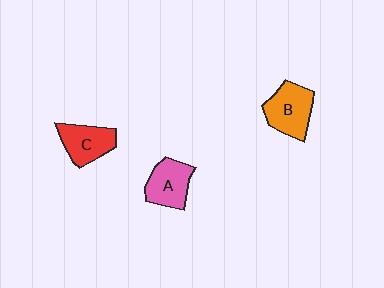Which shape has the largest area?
Shape B (orange).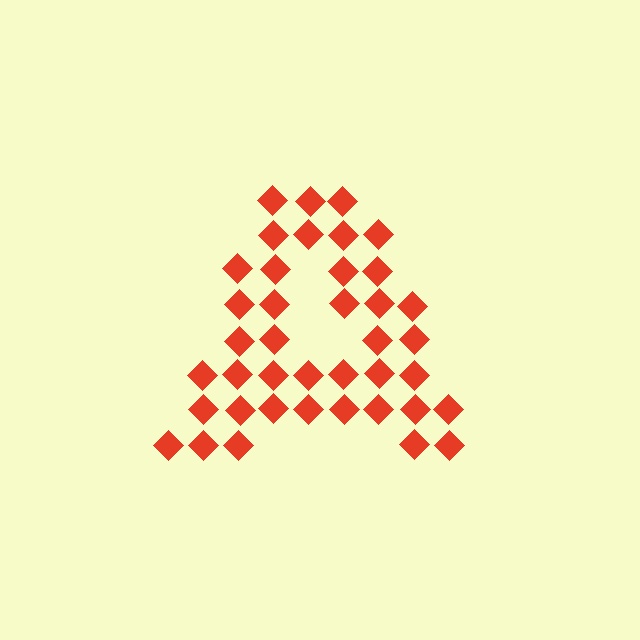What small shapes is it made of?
It is made of small diamonds.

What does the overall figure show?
The overall figure shows the letter A.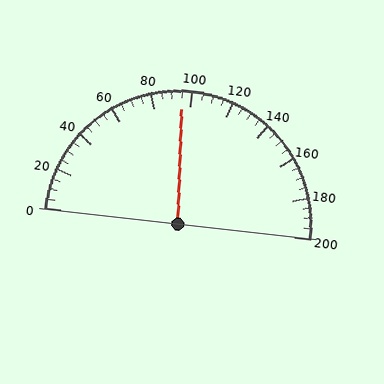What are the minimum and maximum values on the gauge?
The gauge ranges from 0 to 200.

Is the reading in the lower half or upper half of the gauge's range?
The reading is in the lower half of the range (0 to 200).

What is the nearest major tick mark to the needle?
The nearest major tick mark is 100.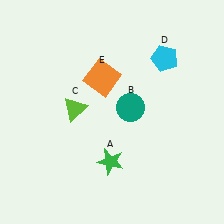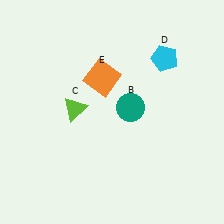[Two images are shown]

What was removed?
The green star (A) was removed in Image 2.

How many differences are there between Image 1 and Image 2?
There is 1 difference between the two images.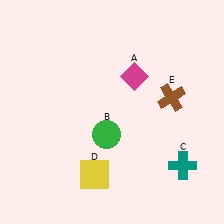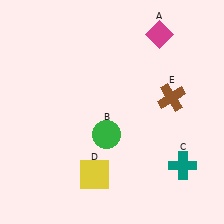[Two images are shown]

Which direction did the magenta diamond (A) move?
The magenta diamond (A) moved up.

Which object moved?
The magenta diamond (A) moved up.